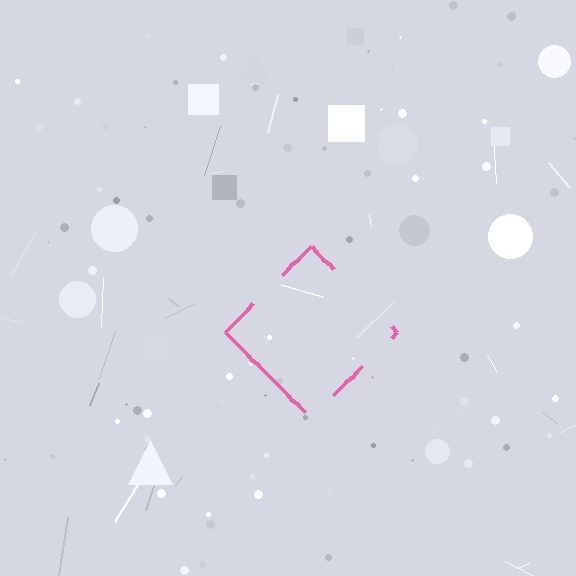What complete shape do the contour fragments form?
The contour fragments form a diamond.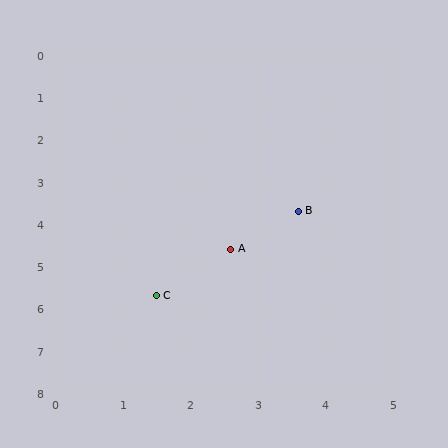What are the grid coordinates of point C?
Point C is at approximately (1.5, 5.7).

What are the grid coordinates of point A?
Point A is at approximately (2.6, 4.6).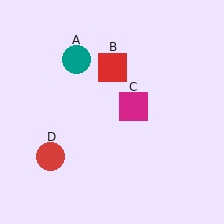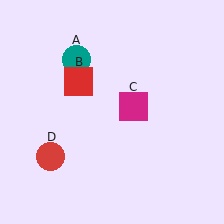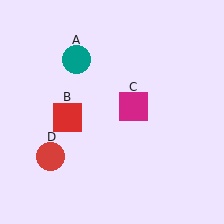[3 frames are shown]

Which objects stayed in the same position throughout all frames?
Teal circle (object A) and magenta square (object C) and red circle (object D) remained stationary.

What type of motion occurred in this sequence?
The red square (object B) rotated counterclockwise around the center of the scene.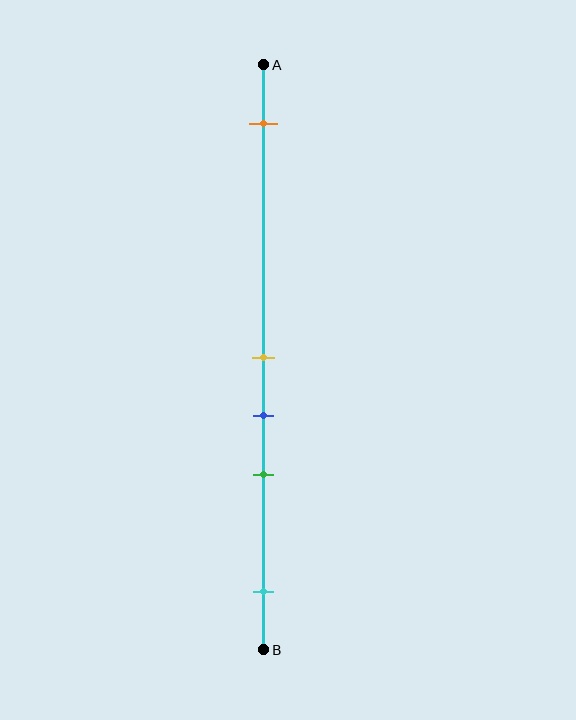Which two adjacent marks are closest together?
The yellow and blue marks are the closest adjacent pair.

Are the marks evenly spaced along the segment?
No, the marks are not evenly spaced.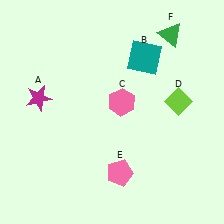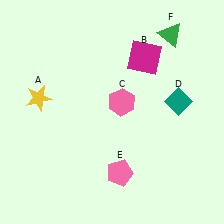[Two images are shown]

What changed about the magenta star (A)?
In Image 1, A is magenta. In Image 2, it changed to yellow.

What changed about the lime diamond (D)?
In Image 1, D is lime. In Image 2, it changed to teal.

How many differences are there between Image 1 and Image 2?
There are 3 differences between the two images.